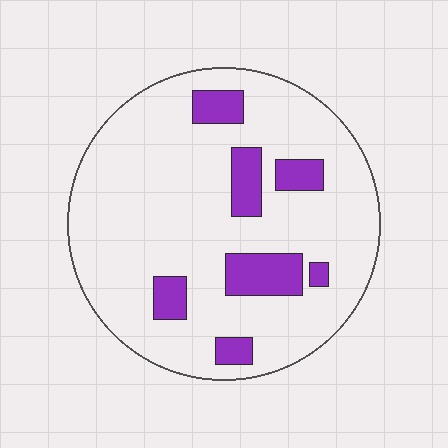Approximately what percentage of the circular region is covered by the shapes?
Approximately 15%.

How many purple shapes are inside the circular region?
7.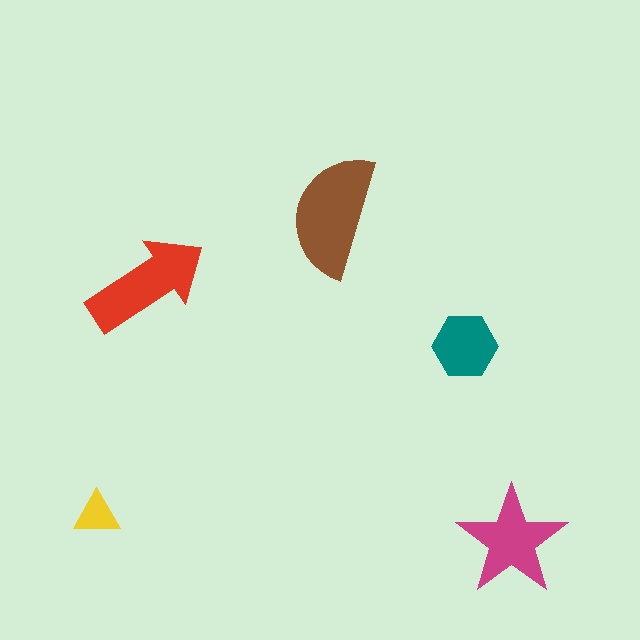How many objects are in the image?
There are 5 objects in the image.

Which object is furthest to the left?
The yellow triangle is leftmost.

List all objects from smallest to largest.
The yellow triangle, the teal hexagon, the magenta star, the red arrow, the brown semicircle.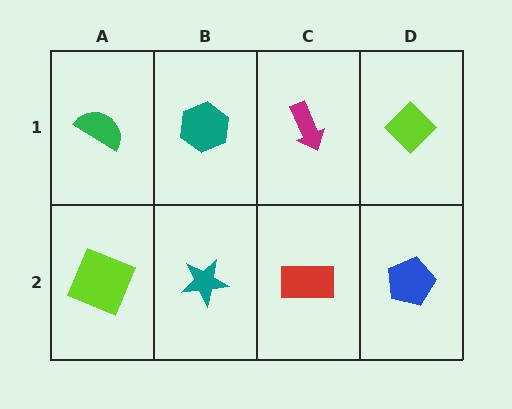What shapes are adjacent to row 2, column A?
A green semicircle (row 1, column A), a teal star (row 2, column B).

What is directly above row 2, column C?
A magenta arrow.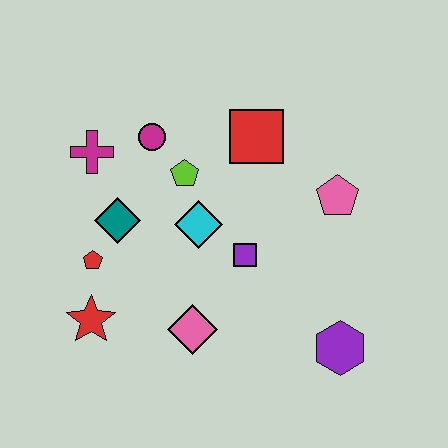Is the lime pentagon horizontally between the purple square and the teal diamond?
Yes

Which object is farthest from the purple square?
The magenta cross is farthest from the purple square.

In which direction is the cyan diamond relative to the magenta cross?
The cyan diamond is to the right of the magenta cross.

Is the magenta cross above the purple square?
Yes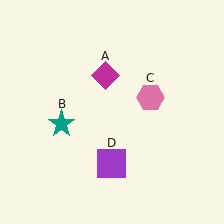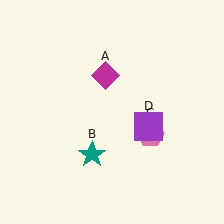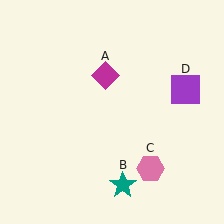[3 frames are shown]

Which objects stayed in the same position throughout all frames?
Magenta diamond (object A) remained stationary.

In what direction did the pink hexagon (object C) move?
The pink hexagon (object C) moved down.